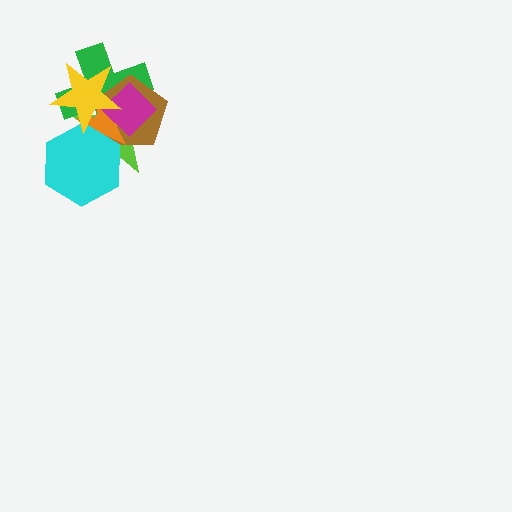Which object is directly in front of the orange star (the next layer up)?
The cyan hexagon is directly in front of the orange star.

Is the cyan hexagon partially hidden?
Yes, it is partially covered by another shape.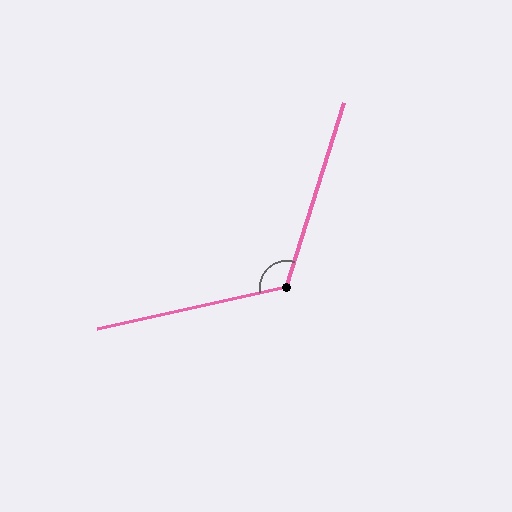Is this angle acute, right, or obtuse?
It is obtuse.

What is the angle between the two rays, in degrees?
Approximately 120 degrees.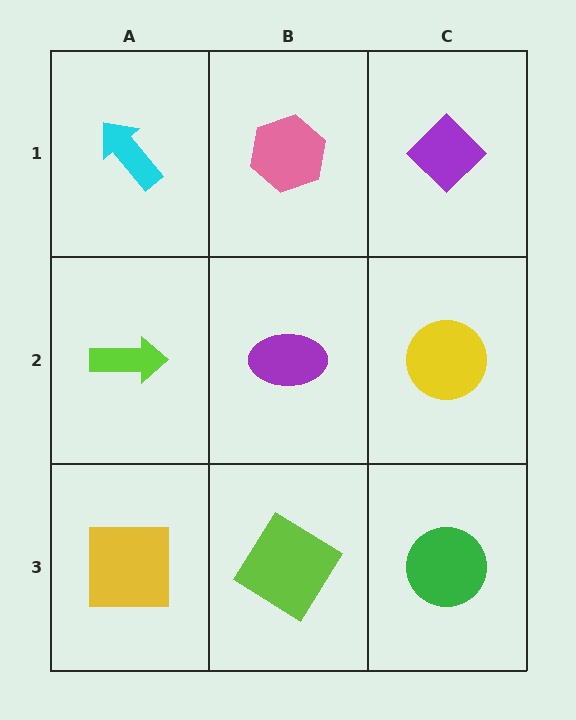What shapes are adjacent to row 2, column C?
A purple diamond (row 1, column C), a green circle (row 3, column C), a purple ellipse (row 2, column B).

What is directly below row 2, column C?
A green circle.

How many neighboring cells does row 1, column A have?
2.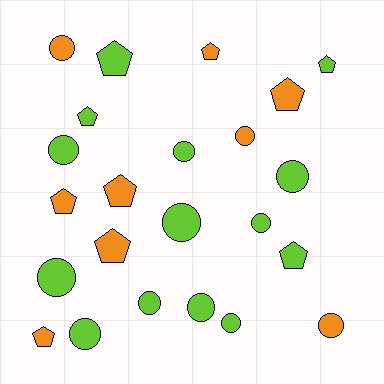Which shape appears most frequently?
Circle, with 13 objects.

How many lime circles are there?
There are 10 lime circles.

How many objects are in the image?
There are 23 objects.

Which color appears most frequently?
Lime, with 14 objects.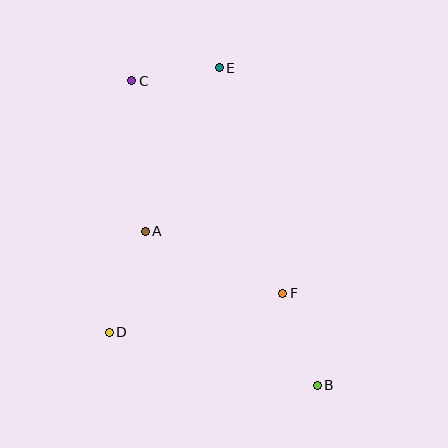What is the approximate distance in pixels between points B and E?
The distance between B and E is approximately 332 pixels.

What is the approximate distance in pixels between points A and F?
The distance between A and F is approximately 151 pixels.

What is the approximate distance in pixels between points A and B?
The distance between A and B is approximately 231 pixels.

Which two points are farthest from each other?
Points B and C are farthest from each other.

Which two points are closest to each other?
Points C and E are closest to each other.